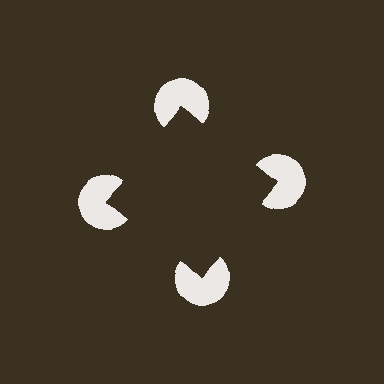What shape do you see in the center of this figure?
An illusory square — its edges are inferred from the aligned wedge cuts in the pac-man discs, not physically drawn.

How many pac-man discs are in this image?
There are 4 — one at each vertex of the illusory square.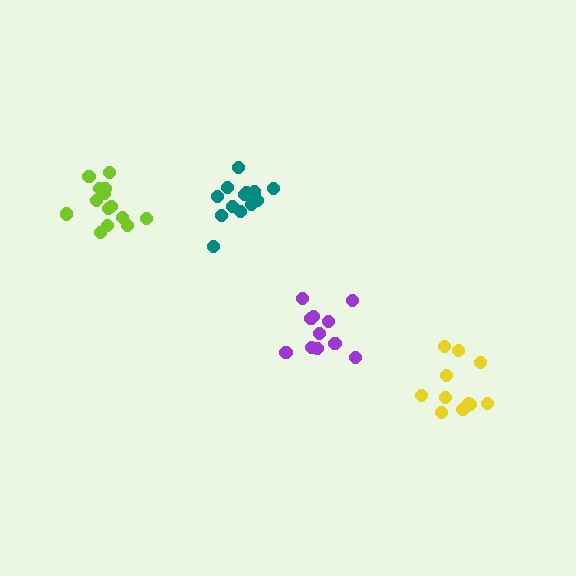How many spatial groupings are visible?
There are 4 spatial groupings.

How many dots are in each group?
Group 1: 14 dots, Group 2: 11 dots, Group 3: 13 dots, Group 4: 11 dots (49 total).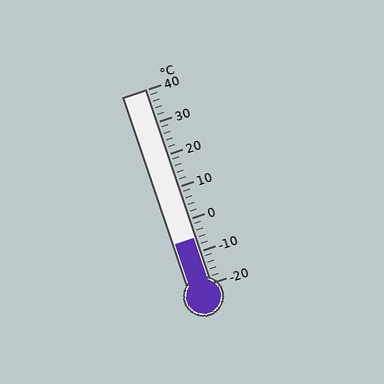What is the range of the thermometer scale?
The thermometer scale ranges from -20°C to 40°C.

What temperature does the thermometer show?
The thermometer shows approximately -6°C.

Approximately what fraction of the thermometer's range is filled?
The thermometer is filled to approximately 25% of its range.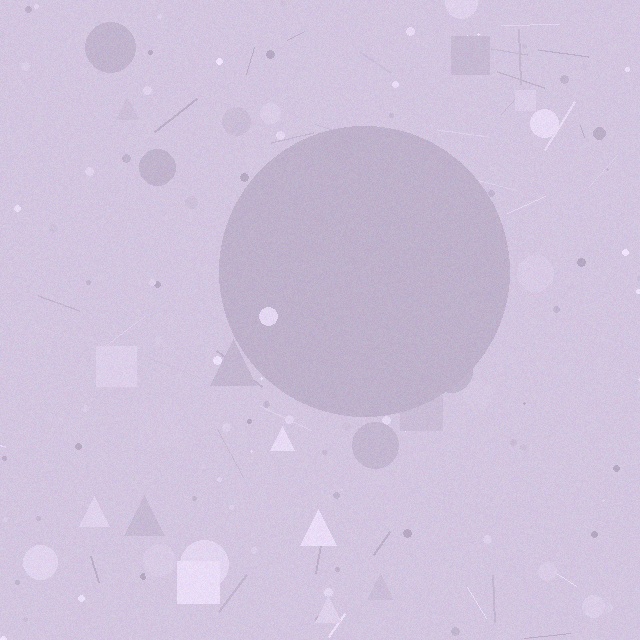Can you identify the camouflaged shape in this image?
The camouflaged shape is a circle.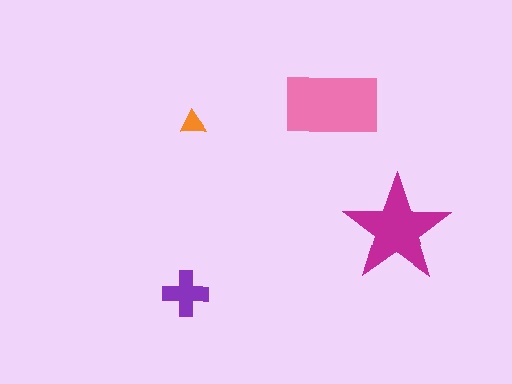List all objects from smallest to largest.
The orange triangle, the purple cross, the magenta star, the pink rectangle.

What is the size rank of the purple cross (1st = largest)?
3rd.